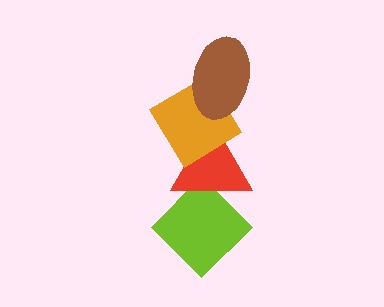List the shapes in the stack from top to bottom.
From top to bottom: the brown ellipse, the orange diamond, the red triangle, the lime diamond.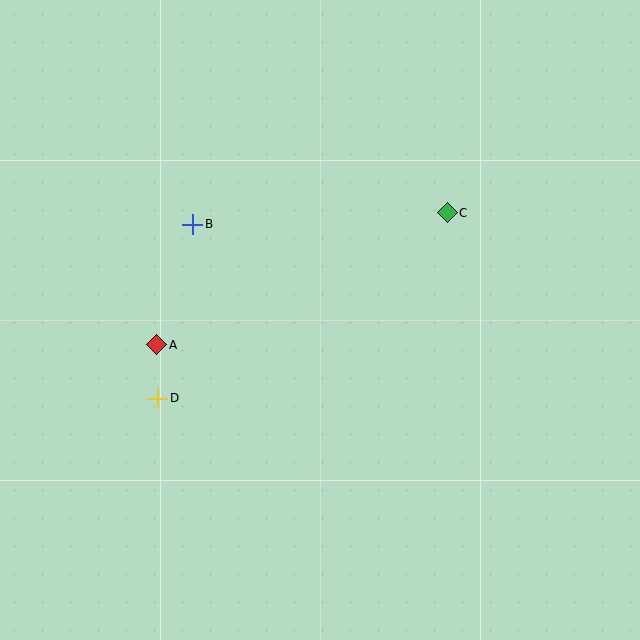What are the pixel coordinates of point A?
Point A is at (157, 345).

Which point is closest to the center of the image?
Point B at (193, 224) is closest to the center.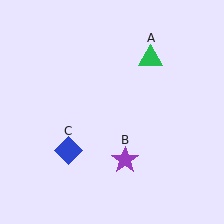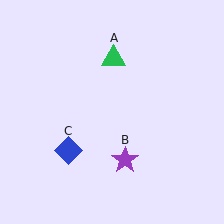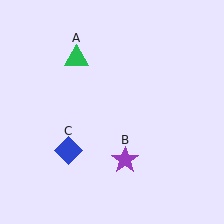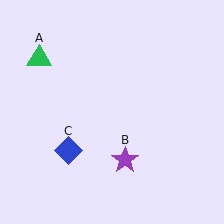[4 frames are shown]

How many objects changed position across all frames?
1 object changed position: green triangle (object A).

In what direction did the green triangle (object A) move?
The green triangle (object A) moved left.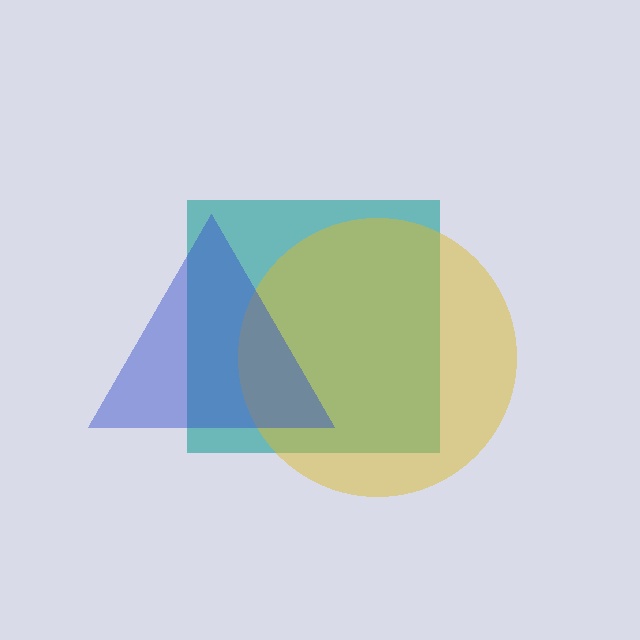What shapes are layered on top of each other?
The layered shapes are: a teal square, a yellow circle, a blue triangle.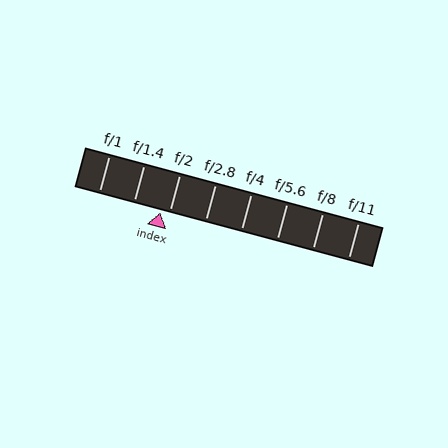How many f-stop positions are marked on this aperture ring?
There are 8 f-stop positions marked.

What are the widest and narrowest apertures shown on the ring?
The widest aperture shown is f/1 and the narrowest is f/11.